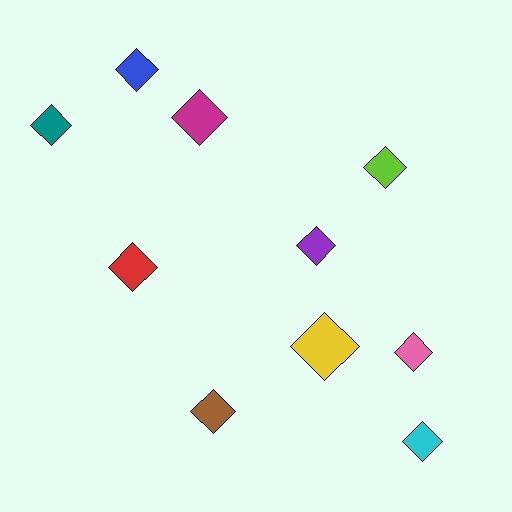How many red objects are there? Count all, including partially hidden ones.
There is 1 red object.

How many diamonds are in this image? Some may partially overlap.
There are 10 diamonds.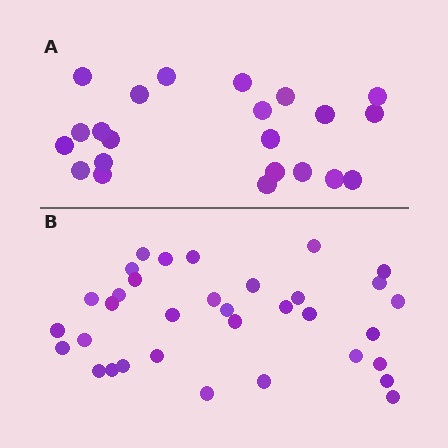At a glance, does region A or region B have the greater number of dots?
Region B (the bottom region) has more dots.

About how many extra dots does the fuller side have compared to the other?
Region B has roughly 12 or so more dots than region A.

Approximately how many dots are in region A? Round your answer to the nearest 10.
About 20 dots. (The exact count is 22, which rounds to 20.)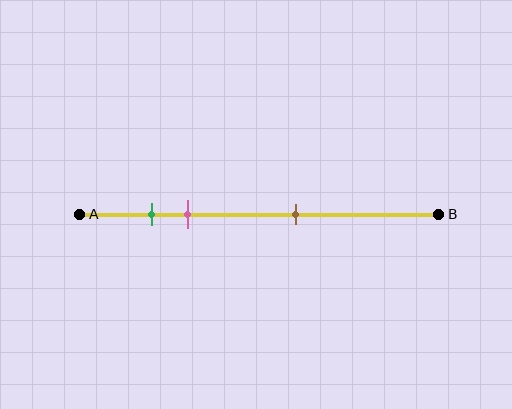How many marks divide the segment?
There are 3 marks dividing the segment.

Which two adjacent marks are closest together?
The green and pink marks are the closest adjacent pair.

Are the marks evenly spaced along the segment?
No, the marks are not evenly spaced.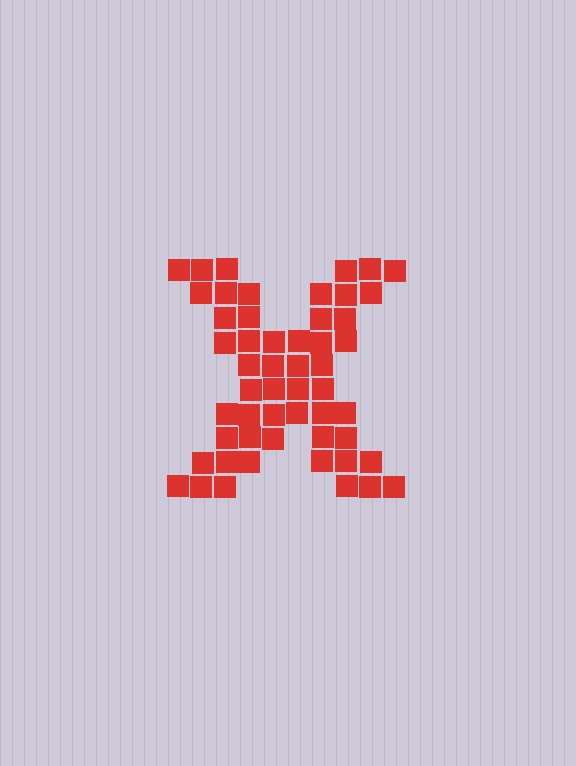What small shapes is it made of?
It is made of small squares.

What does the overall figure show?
The overall figure shows the letter X.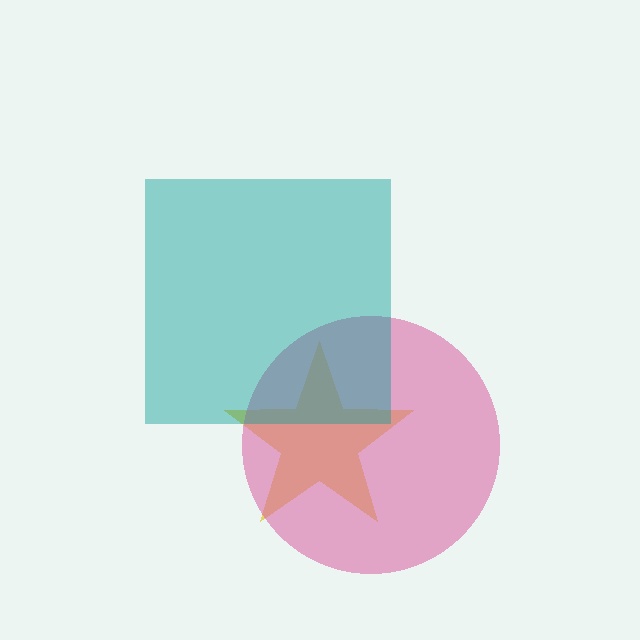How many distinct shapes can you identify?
There are 3 distinct shapes: a yellow star, a pink circle, a teal square.